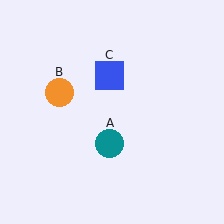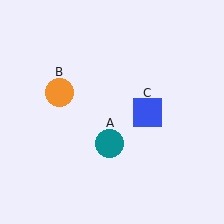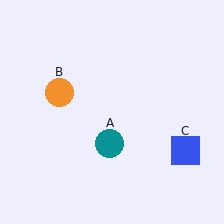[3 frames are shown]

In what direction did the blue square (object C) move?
The blue square (object C) moved down and to the right.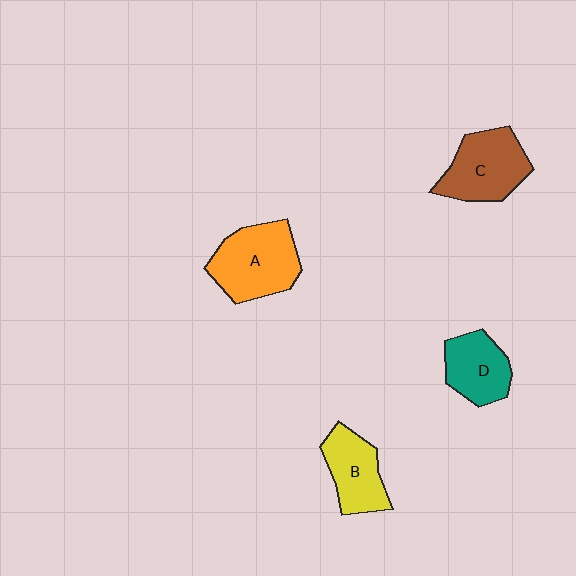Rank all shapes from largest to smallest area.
From largest to smallest: A (orange), C (brown), B (yellow), D (teal).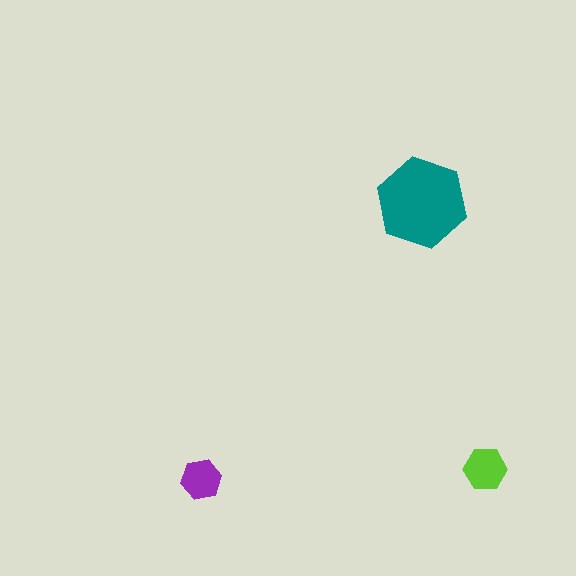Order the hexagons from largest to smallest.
the teal one, the lime one, the purple one.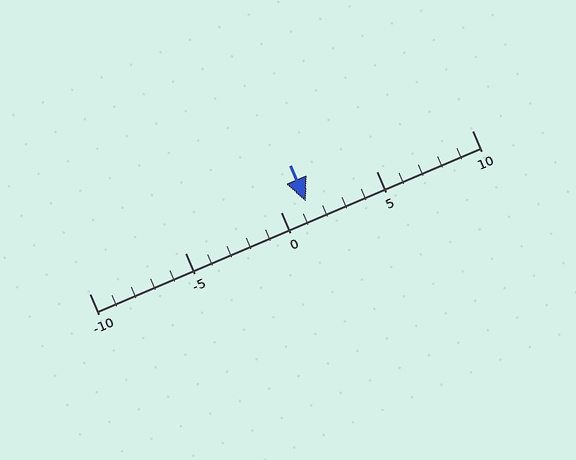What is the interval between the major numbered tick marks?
The major tick marks are spaced 5 units apart.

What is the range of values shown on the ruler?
The ruler shows values from -10 to 10.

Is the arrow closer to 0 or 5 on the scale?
The arrow is closer to 0.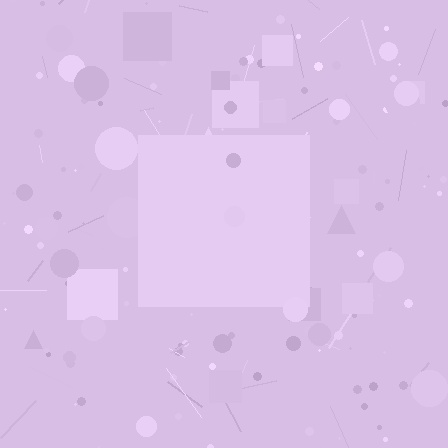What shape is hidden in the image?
A square is hidden in the image.